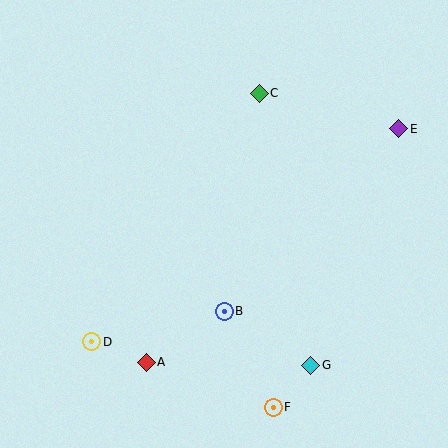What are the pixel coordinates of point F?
Point F is at (273, 407).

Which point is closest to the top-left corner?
Point C is closest to the top-left corner.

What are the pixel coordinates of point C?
Point C is at (259, 93).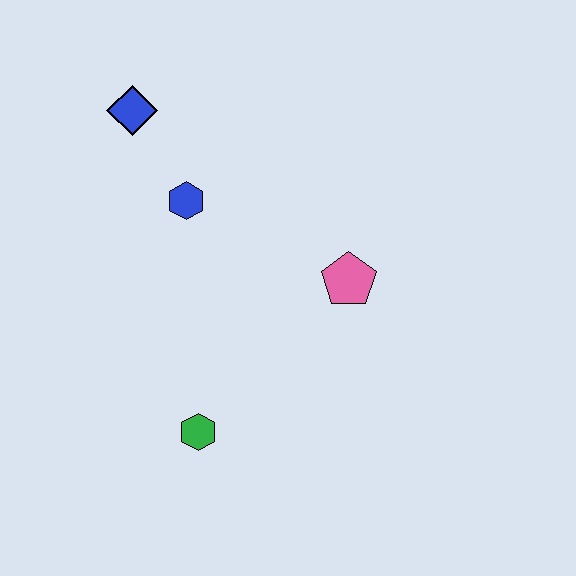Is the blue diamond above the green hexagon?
Yes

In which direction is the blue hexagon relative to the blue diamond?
The blue hexagon is below the blue diamond.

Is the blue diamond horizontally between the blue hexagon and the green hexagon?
No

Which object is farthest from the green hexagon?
The blue diamond is farthest from the green hexagon.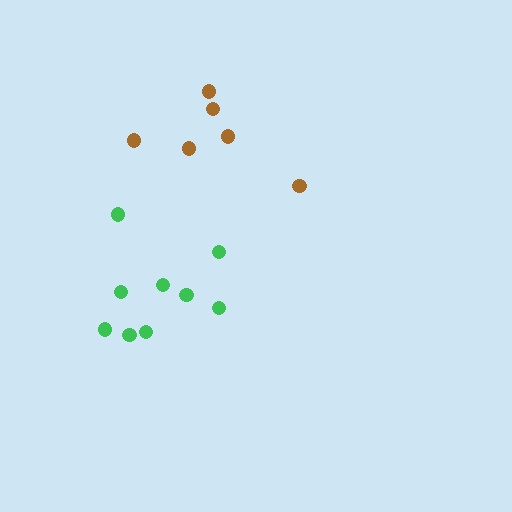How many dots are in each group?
Group 1: 9 dots, Group 2: 6 dots (15 total).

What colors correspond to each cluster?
The clusters are colored: green, brown.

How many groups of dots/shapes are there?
There are 2 groups.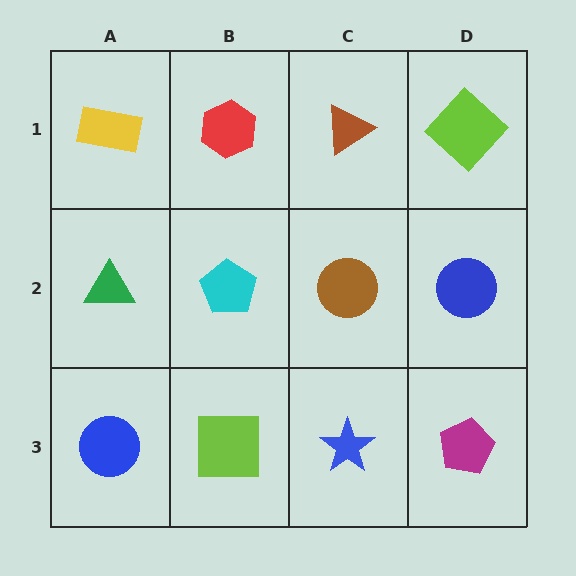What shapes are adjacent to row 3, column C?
A brown circle (row 2, column C), a lime square (row 3, column B), a magenta pentagon (row 3, column D).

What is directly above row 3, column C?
A brown circle.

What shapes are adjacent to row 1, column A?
A green triangle (row 2, column A), a red hexagon (row 1, column B).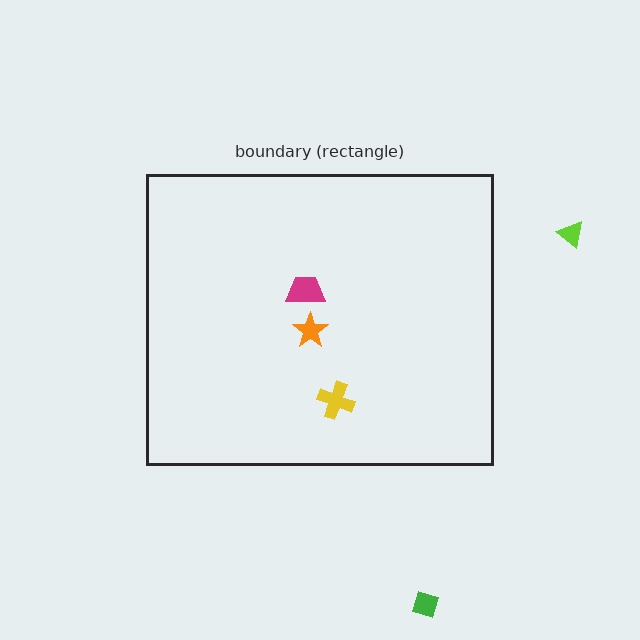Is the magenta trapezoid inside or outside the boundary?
Inside.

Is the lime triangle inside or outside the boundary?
Outside.